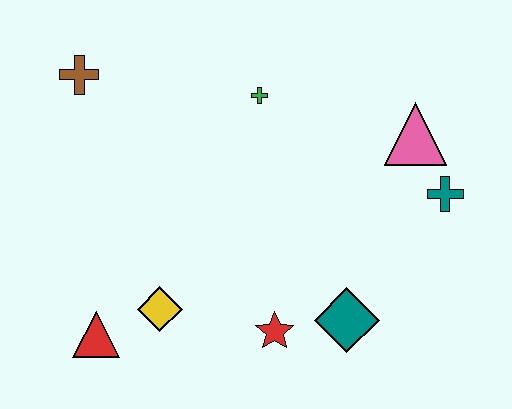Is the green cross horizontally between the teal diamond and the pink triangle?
No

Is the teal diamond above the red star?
Yes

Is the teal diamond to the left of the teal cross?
Yes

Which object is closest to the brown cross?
The green cross is closest to the brown cross.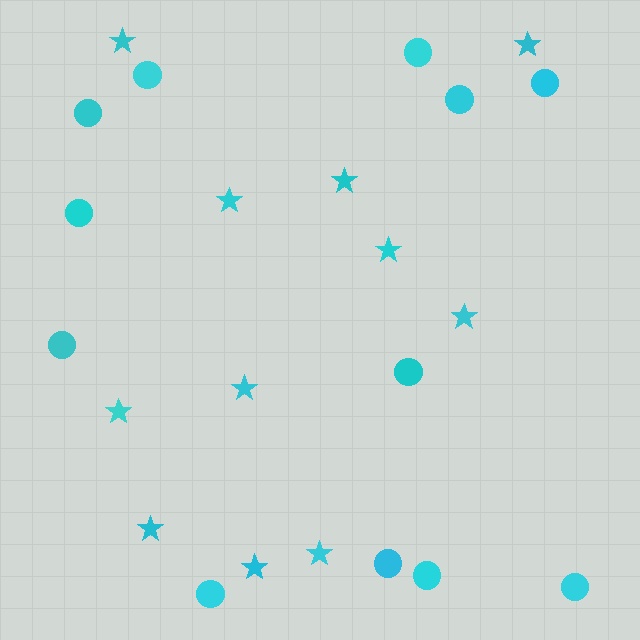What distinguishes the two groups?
There are 2 groups: one group of stars (11) and one group of circles (12).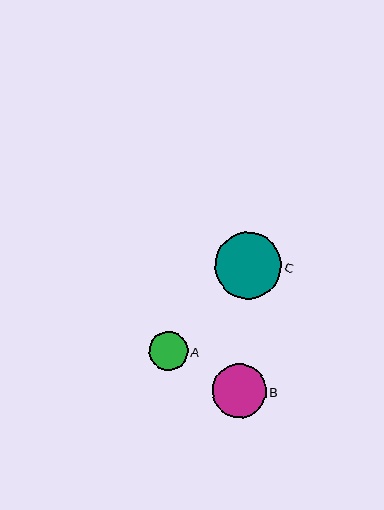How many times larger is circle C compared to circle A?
Circle C is approximately 1.7 times the size of circle A.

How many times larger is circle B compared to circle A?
Circle B is approximately 1.4 times the size of circle A.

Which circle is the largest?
Circle C is the largest with a size of approximately 67 pixels.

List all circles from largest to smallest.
From largest to smallest: C, B, A.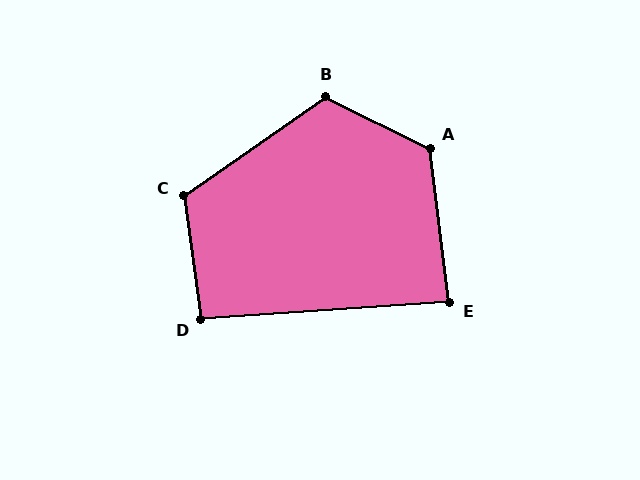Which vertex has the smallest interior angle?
E, at approximately 87 degrees.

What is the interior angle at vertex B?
Approximately 119 degrees (obtuse).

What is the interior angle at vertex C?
Approximately 117 degrees (obtuse).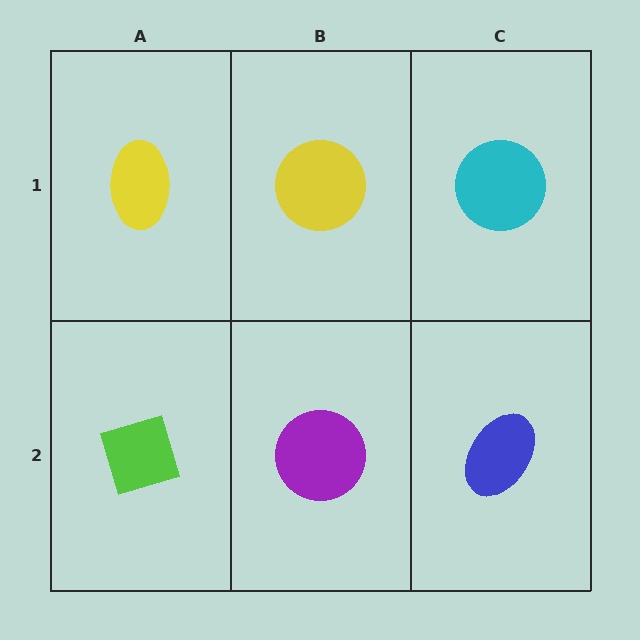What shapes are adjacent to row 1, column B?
A purple circle (row 2, column B), a yellow ellipse (row 1, column A), a cyan circle (row 1, column C).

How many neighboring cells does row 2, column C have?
2.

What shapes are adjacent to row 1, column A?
A lime diamond (row 2, column A), a yellow circle (row 1, column B).